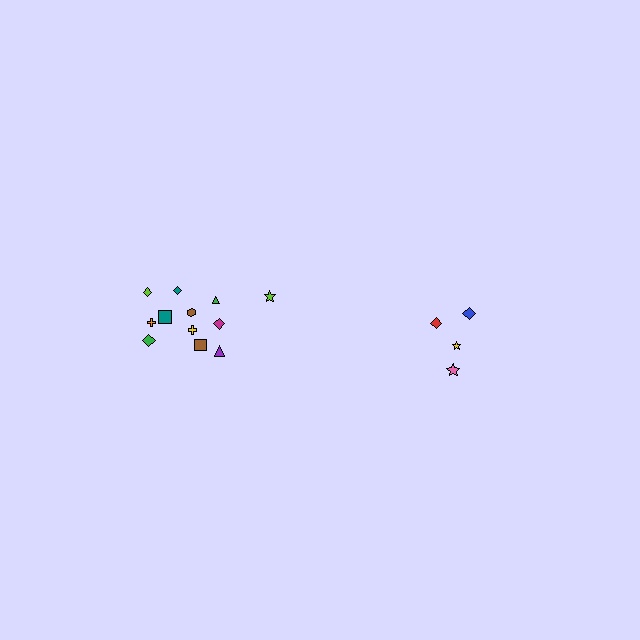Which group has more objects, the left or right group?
The left group.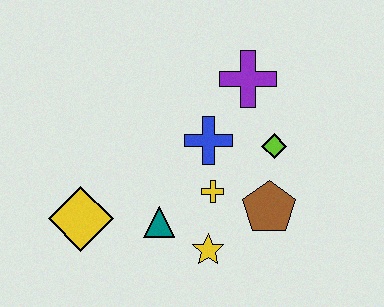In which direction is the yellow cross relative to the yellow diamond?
The yellow cross is to the right of the yellow diamond.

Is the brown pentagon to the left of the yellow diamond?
No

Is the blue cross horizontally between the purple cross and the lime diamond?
No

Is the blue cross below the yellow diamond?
No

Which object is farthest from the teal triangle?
The purple cross is farthest from the teal triangle.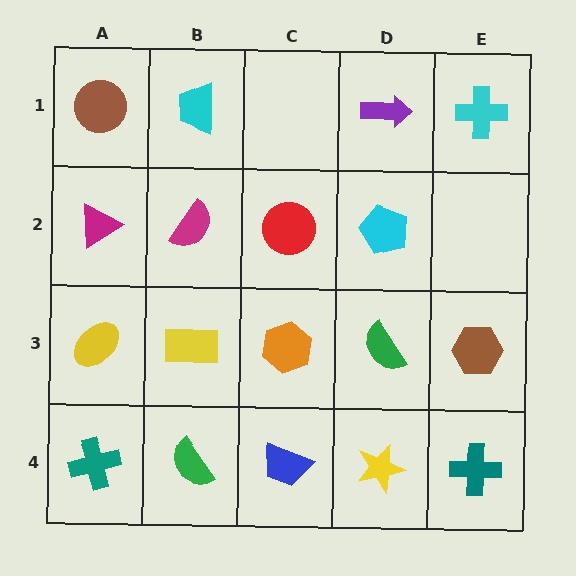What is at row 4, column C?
A blue trapezoid.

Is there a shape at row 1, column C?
No, that cell is empty.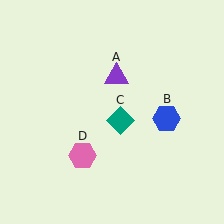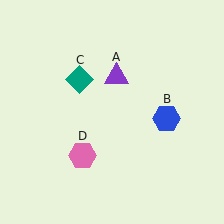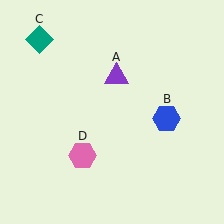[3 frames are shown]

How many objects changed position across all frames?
1 object changed position: teal diamond (object C).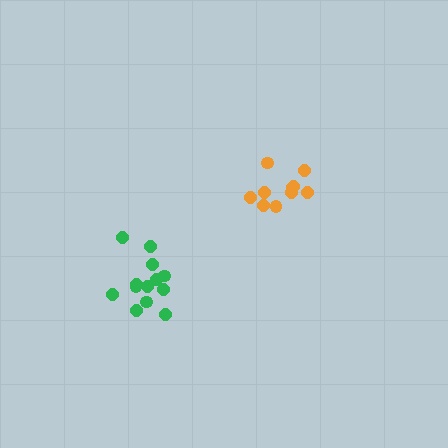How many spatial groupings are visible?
There are 2 spatial groupings.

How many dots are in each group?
Group 1: 10 dots, Group 2: 13 dots (23 total).